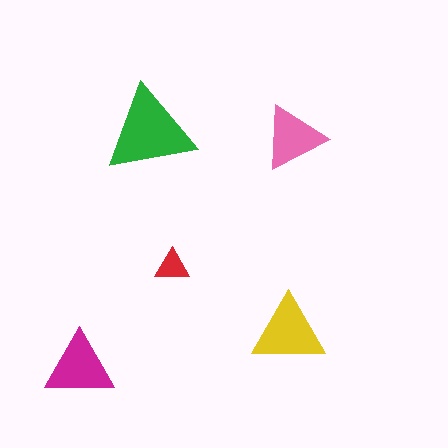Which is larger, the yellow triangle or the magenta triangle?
The yellow one.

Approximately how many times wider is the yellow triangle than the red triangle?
About 2 times wider.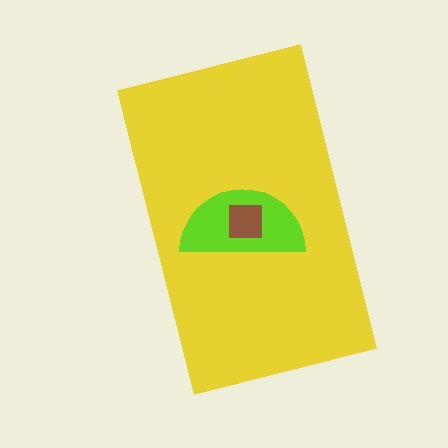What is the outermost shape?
The yellow rectangle.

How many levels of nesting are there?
3.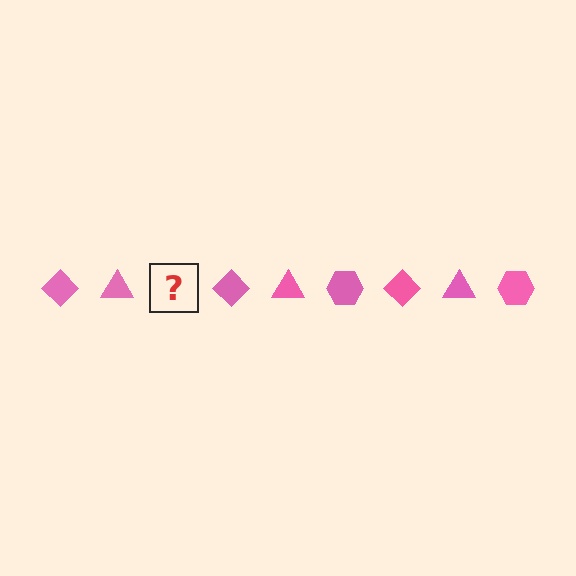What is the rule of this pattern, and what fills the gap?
The rule is that the pattern cycles through diamond, triangle, hexagon shapes in pink. The gap should be filled with a pink hexagon.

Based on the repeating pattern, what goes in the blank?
The blank should be a pink hexagon.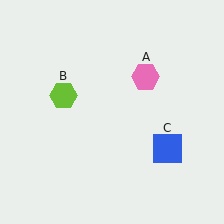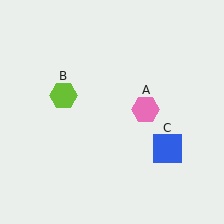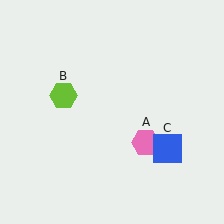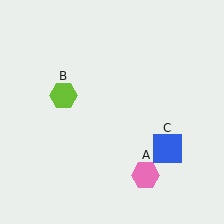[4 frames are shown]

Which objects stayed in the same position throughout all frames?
Lime hexagon (object B) and blue square (object C) remained stationary.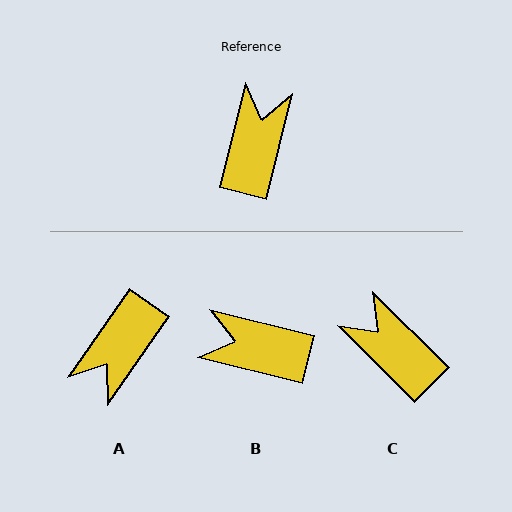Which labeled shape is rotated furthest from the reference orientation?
A, about 159 degrees away.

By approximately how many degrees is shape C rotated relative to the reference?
Approximately 59 degrees counter-clockwise.